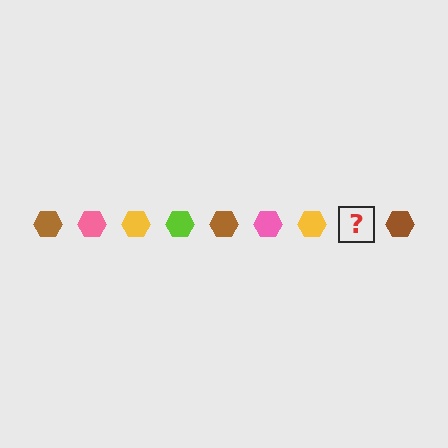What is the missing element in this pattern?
The missing element is a lime hexagon.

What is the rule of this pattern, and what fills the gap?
The rule is that the pattern cycles through brown, pink, yellow, lime hexagons. The gap should be filled with a lime hexagon.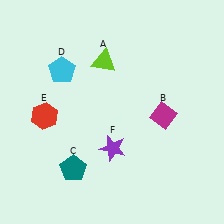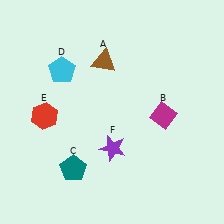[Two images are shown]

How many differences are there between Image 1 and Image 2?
There is 1 difference between the two images.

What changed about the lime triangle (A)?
In Image 1, A is lime. In Image 2, it changed to brown.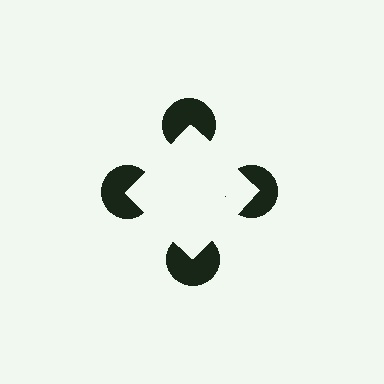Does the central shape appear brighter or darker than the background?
It typically appears slightly brighter than the background, even though no actual brightness change is drawn.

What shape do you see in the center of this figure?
An illusory square — its edges are inferred from the aligned wedge cuts in the pac-man discs, not physically drawn.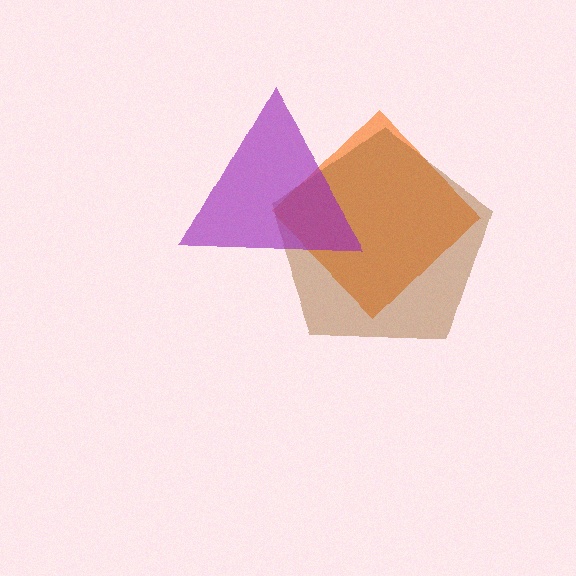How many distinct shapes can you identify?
There are 3 distinct shapes: an orange diamond, a brown pentagon, a purple triangle.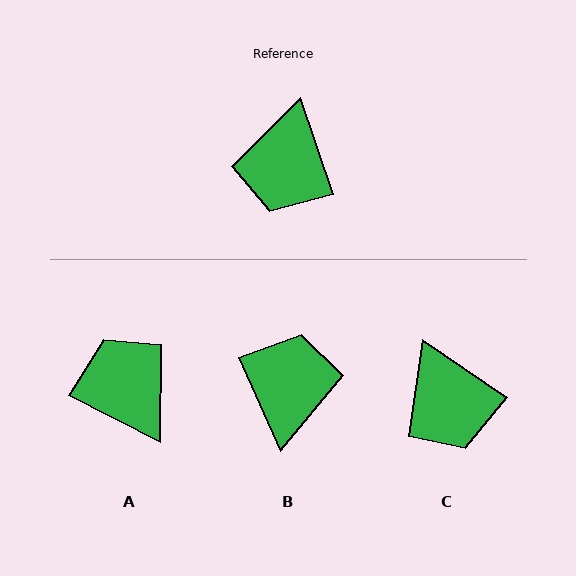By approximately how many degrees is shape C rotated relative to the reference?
Approximately 37 degrees counter-clockwise.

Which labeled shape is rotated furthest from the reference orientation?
B, about 175 degrees away.